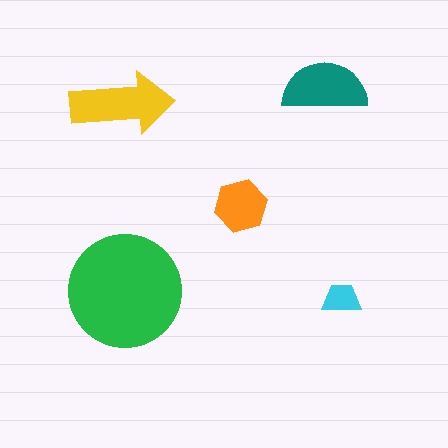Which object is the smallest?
The cyan trapezoid.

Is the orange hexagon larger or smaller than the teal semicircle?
Smaller.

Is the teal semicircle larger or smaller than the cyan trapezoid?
Larger.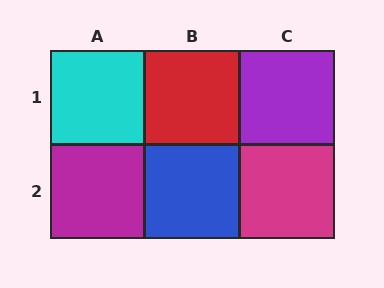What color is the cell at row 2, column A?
Magenta.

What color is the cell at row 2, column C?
Magenta.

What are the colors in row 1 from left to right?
Cyan, red, purple.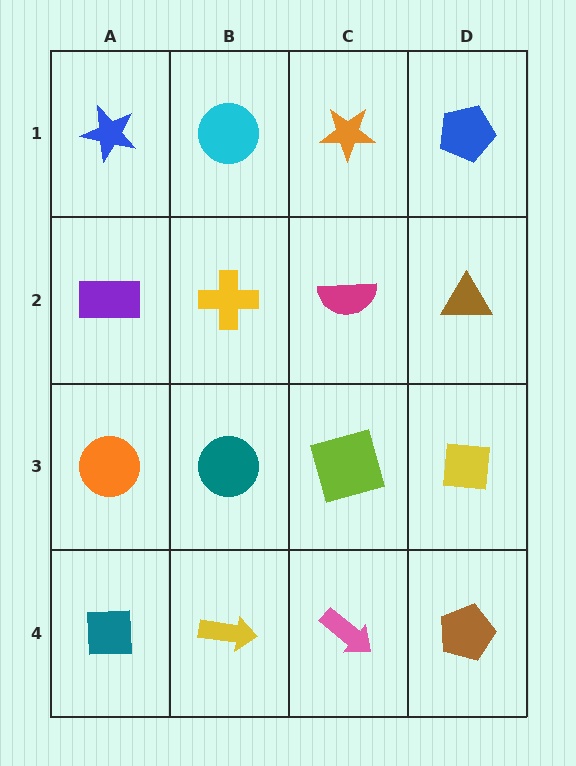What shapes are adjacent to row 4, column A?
An orange circle (row 3, column A), a yellow arrow (row 4, column B).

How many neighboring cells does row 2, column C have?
4.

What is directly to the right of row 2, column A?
A yellow cross.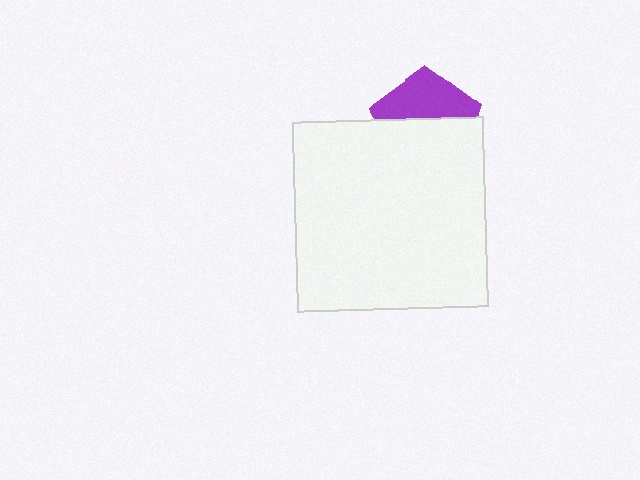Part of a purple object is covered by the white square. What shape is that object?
It is a pentagon.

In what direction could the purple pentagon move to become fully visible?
The purple pentagon could move up. That would shift it out from behind the white square entirely.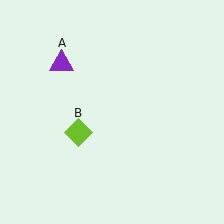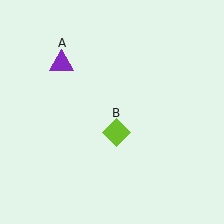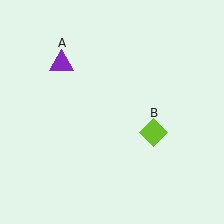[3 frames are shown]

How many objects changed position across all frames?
1 object changed position: lime diamond (object B).